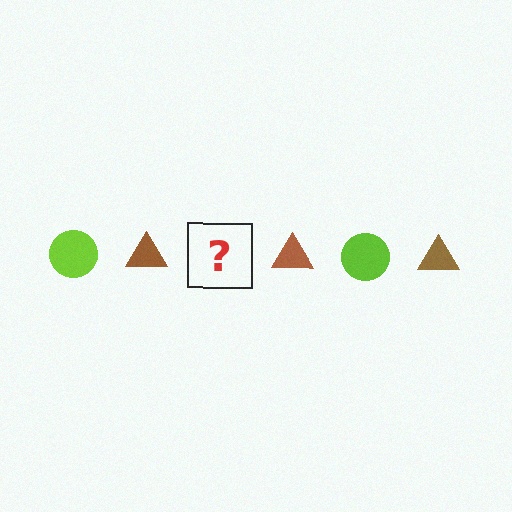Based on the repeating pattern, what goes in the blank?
The blank should be a lime circle.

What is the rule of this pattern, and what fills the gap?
The rule is that the pattern alternates between lime circle and brown triangle. The gap should be filled with a lime circle.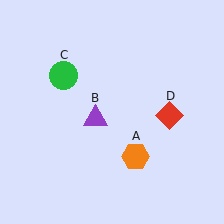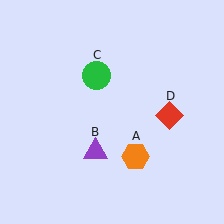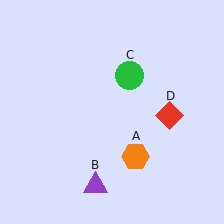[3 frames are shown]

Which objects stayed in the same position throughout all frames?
Orange hexagon (object A) and red diamond (object D) remained stationary.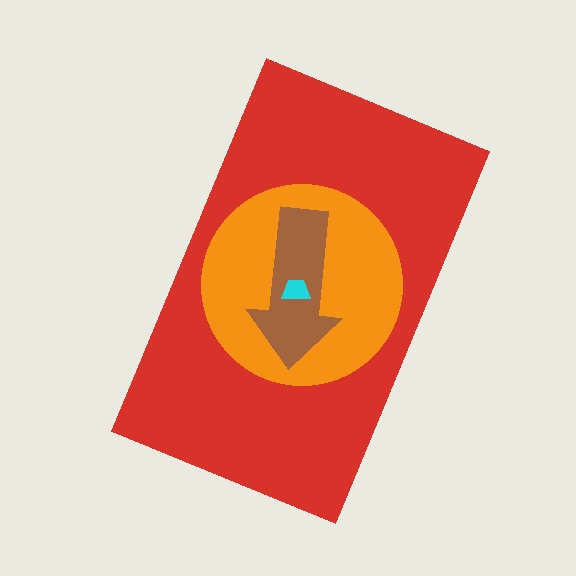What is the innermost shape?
The cyan trapezoid.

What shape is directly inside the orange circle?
The brown arrow.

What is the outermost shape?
The red rectangle.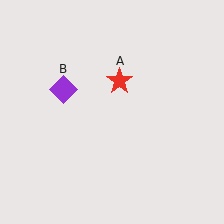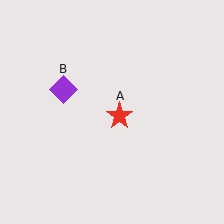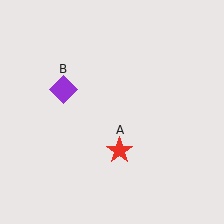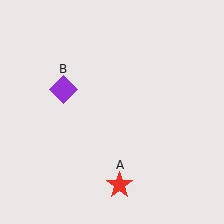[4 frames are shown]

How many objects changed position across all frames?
1 object changed position: red star (object A).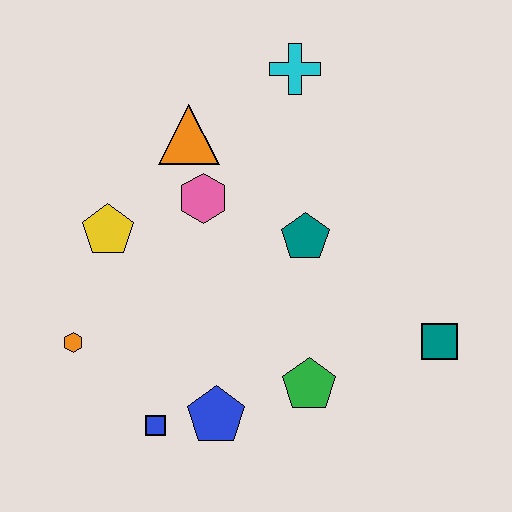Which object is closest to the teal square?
The green pentagon is closest to the teal square.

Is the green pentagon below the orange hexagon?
Yes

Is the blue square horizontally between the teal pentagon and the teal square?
No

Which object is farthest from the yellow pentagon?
The teal square is farthest from the yellow pentagon.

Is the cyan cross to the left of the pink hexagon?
No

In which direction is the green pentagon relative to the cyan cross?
The green pentagon is below the cyan cross.